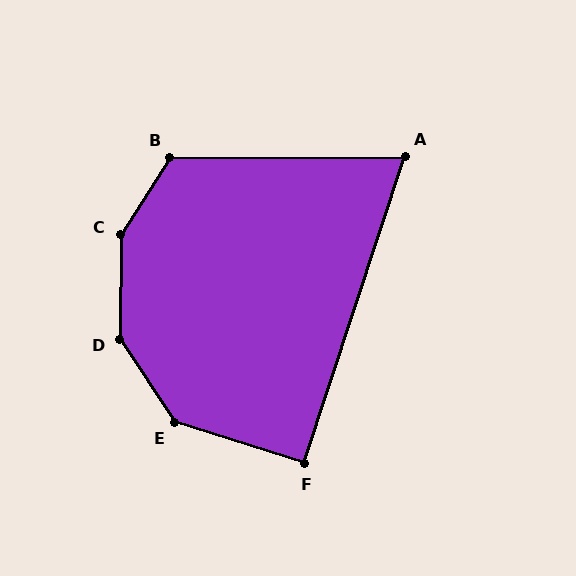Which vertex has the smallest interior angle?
A, at approximately 72 degrees.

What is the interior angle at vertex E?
Approximately 141 degrees (obtuse).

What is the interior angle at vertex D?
Approximately 146 degrees (obtuse).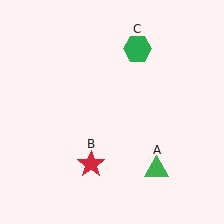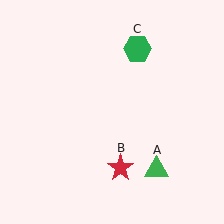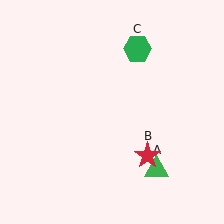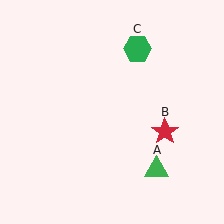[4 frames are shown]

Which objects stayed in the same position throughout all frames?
Green triangle (object A) and green hexagon (object C) remained stationary.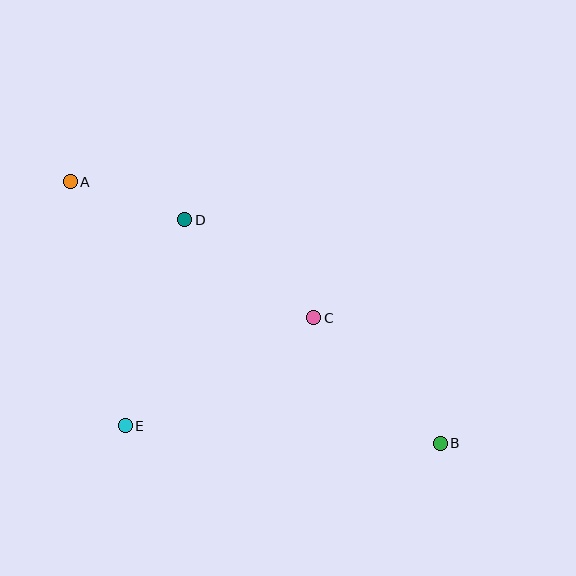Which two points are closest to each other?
Points A and D are closest to each other.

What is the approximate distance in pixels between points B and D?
The distance between B and D is approximately 339 pixels.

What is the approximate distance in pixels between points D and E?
The distance between D and E is approximately 215 pixels.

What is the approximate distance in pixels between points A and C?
The distance between A and C is approximately 279 pixels.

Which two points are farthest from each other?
Points A and B are farthest from each other.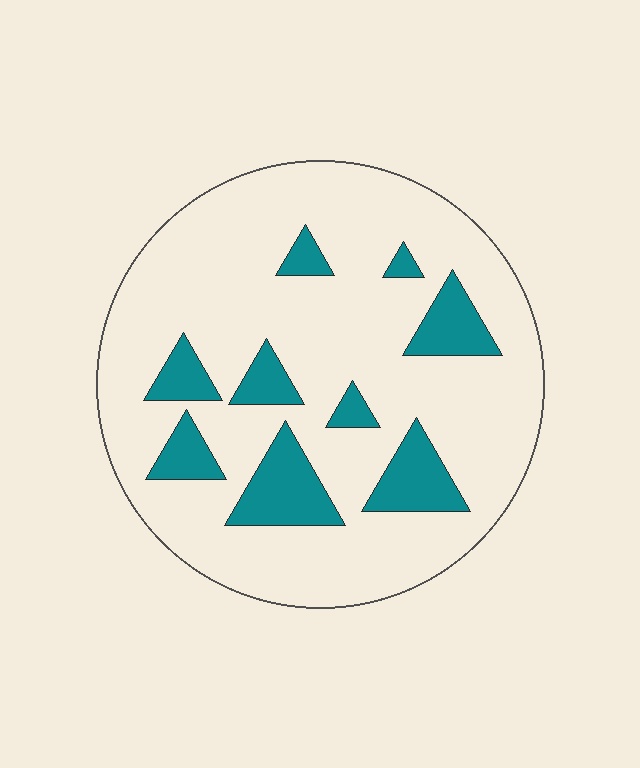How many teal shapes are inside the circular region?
9.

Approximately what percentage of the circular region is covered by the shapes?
Approximately 20%.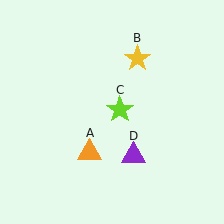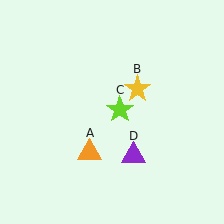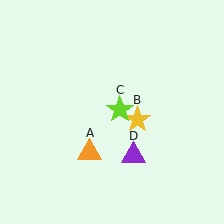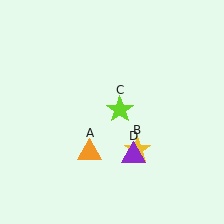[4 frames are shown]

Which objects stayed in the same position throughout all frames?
Orange triangle (object A) and lime star (object C) and purple triangle (object D) remained stationary.